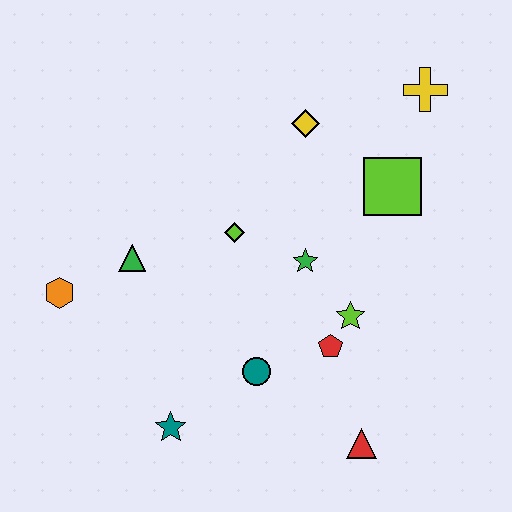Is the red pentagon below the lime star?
Yes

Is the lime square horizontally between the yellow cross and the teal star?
Yes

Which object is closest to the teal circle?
The red pentagon is closest to the teal circle.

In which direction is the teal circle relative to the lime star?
The teal circle is to the left of the lime star.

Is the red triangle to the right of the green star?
Yes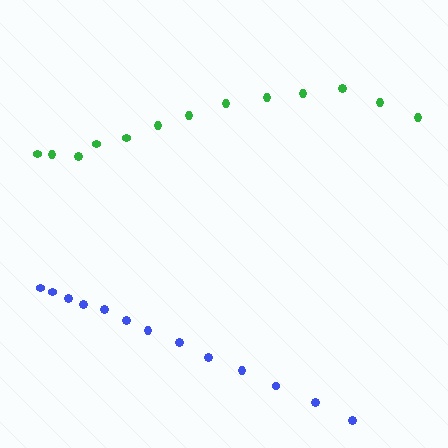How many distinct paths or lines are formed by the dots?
There are 2 distinct paths.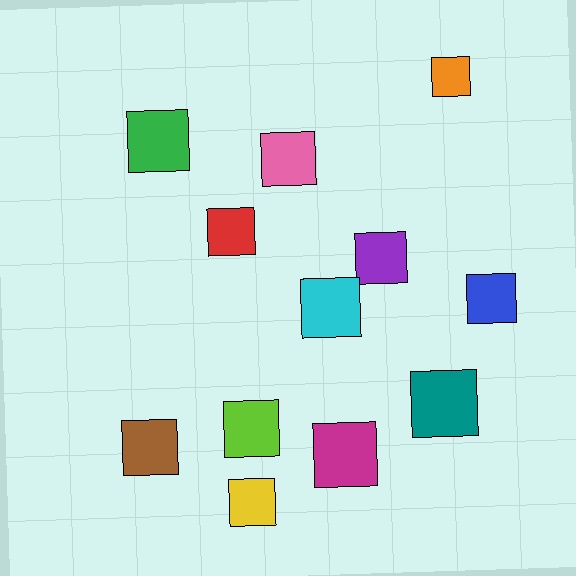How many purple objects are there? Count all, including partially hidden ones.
There is 1 purple object.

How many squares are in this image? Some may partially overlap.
There are 12 squares.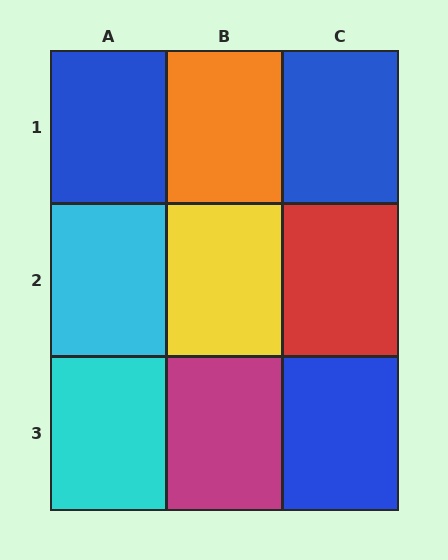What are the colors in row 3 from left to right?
Cyan, magenta, blue.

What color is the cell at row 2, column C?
Red.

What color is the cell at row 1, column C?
Blue.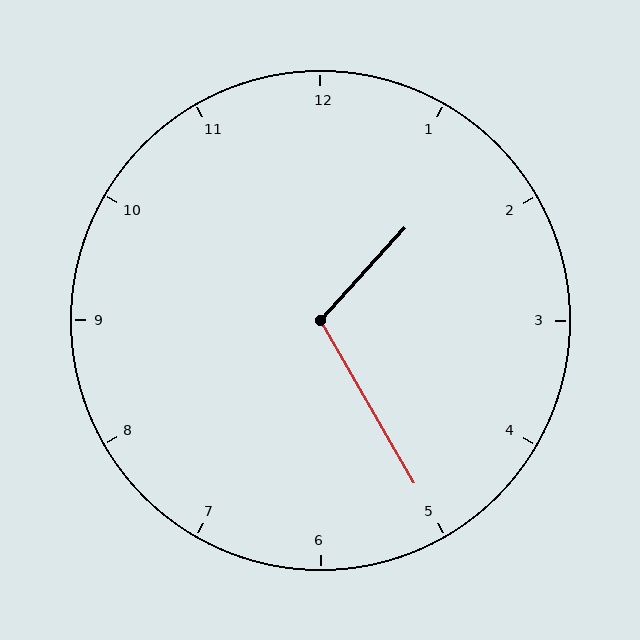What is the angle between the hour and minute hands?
Approximately 108 degrees.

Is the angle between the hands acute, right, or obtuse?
It is obtuse.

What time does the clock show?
1:25.